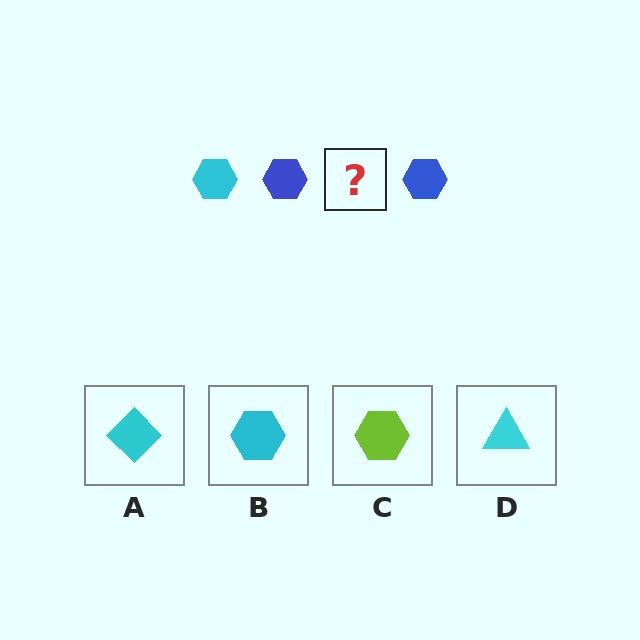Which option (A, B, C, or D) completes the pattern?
B.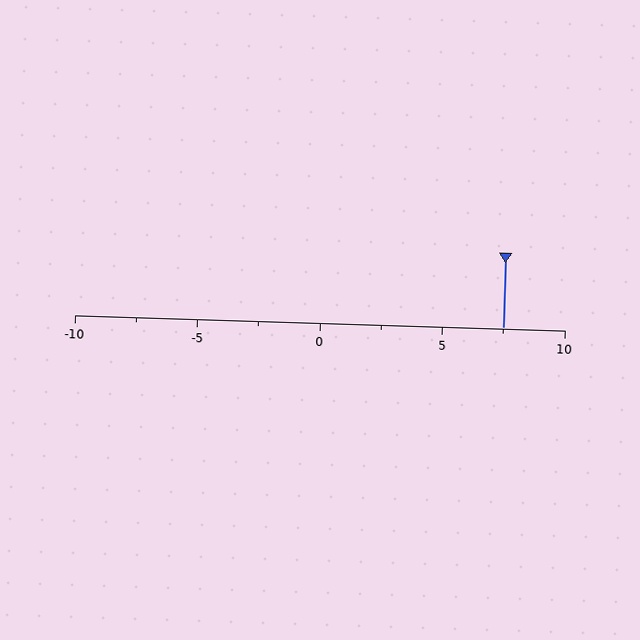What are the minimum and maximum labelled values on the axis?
The axis runs from -10 to 10.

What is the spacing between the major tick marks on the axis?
The major ticks are spaced 5 apart.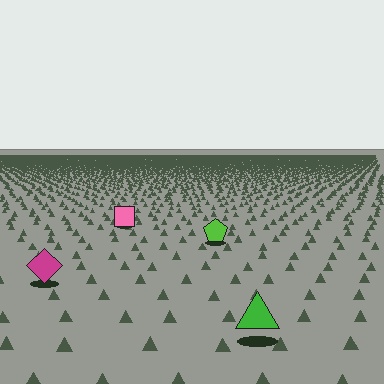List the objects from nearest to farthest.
From nearest to farthest: the green triangle, the magenta diamond, the lime pentagon, the pink square.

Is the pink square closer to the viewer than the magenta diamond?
No. The magenta diamond is closer — you can tell from the texture gradient: the ground texture is coarser near it.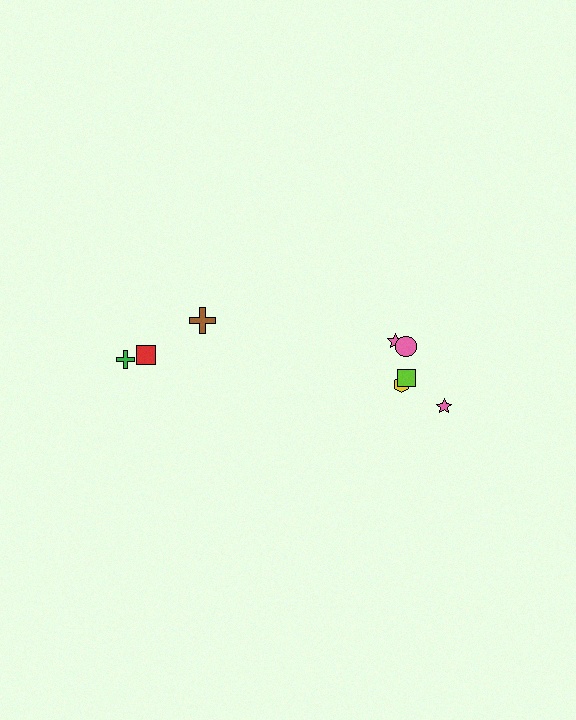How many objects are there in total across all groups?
There are 8 objects.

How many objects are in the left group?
There are 3 objects.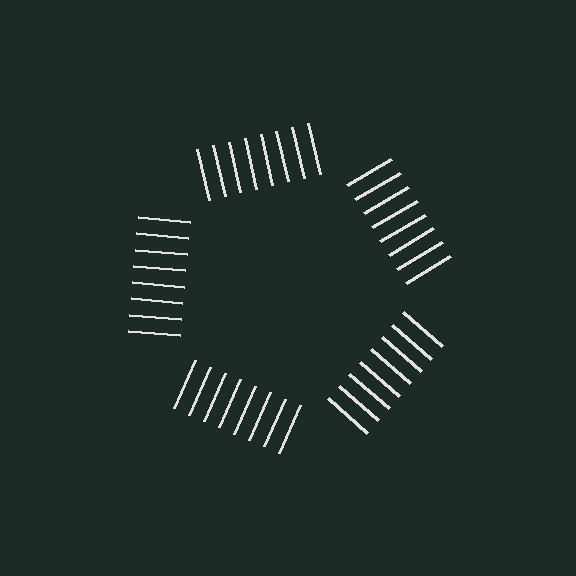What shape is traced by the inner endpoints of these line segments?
An illusory pentagon — the line segments terminate on its edges but no continuous stroke is drawn.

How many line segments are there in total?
40 — 8 along each of the 5 edges.